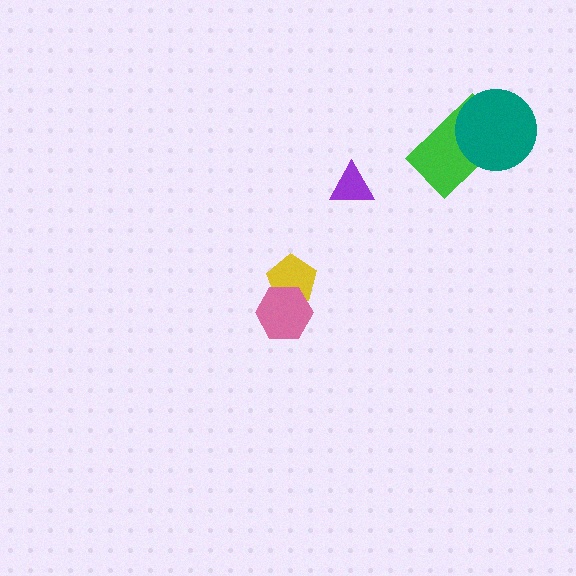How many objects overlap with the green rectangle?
1 object overlaps with the green rectangle.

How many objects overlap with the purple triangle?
0 objects overlap with the purple triangle.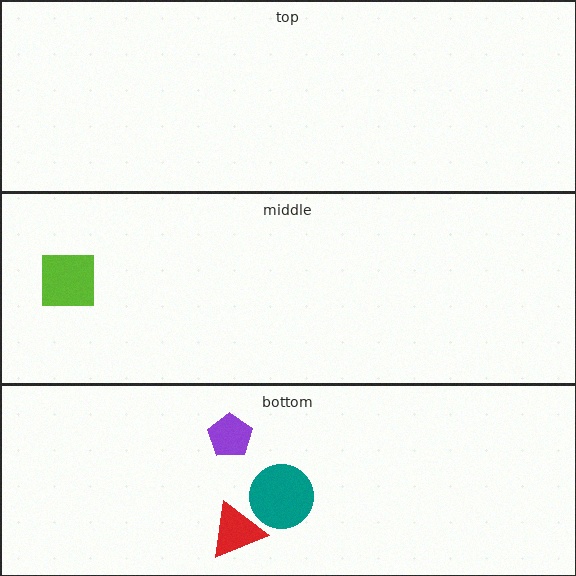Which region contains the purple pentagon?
The bottom region.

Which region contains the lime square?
The middle region.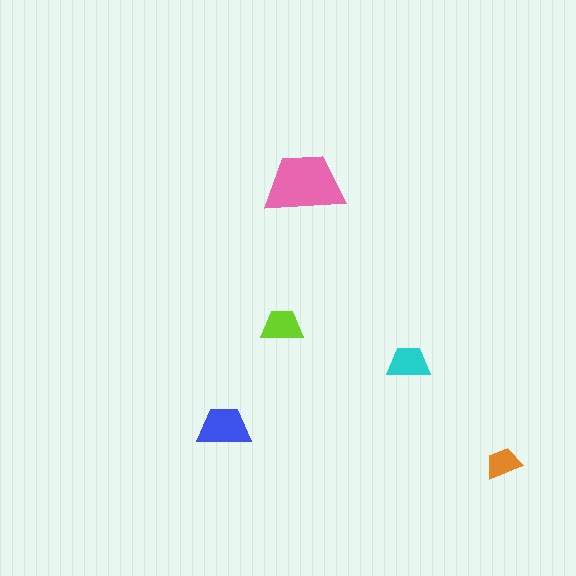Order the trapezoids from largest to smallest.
the pink one, the blue one, the cyan one, the lime one, the orange one.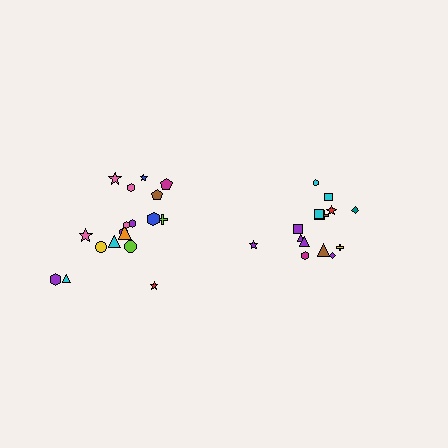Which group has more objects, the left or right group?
The left group.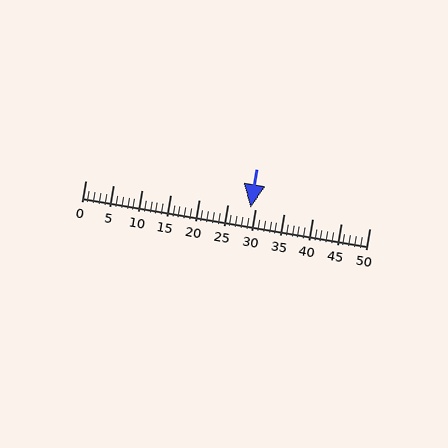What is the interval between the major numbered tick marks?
The major tick marks are spaced 5 units apart.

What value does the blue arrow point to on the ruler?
The blue arrow points to approximately 29.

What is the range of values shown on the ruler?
The ruler shows values from 0 to 50.